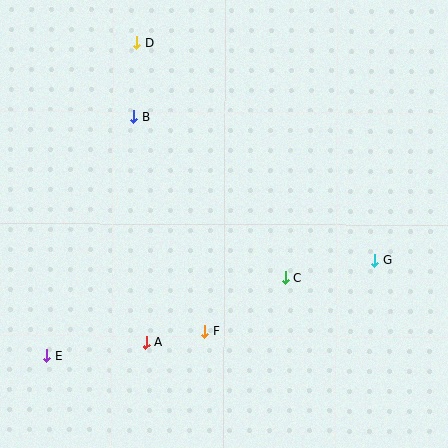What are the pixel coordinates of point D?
Point D is at (137, 42).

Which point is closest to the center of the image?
Point C at (285, 278) is closest to the center.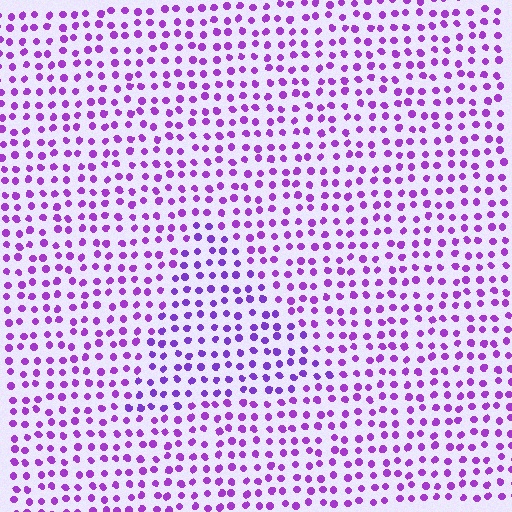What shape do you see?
I see a triangle.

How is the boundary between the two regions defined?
The boundary is defined purely by a slight shift in hue (about 16 degrees). Spacing, size, and orientation are identical on both sides.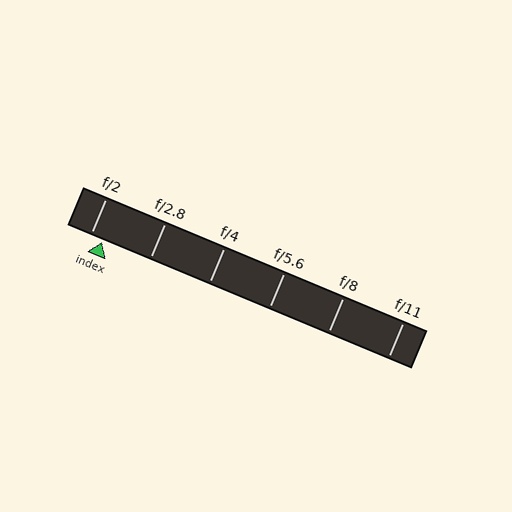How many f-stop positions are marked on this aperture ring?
There are 6 f-stop positions marked.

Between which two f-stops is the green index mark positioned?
The index mark is between f/2 and f/2.8.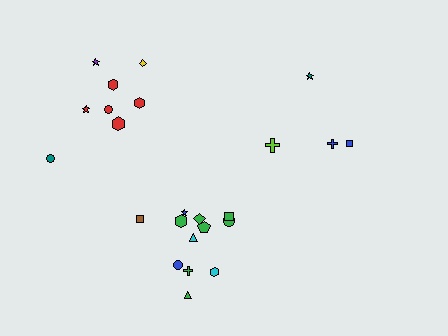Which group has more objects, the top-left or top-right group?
The top-left group.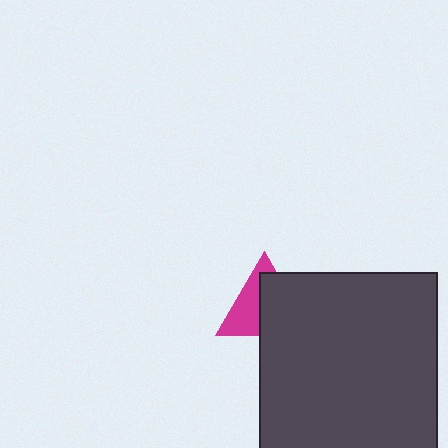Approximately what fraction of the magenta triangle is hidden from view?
Roughly 54% of the magenta triangle is hidden behind the dark gray square.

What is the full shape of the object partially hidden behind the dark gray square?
The partially hidden object is a magenta triangle.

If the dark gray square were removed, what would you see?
You would see the complete magenta triangle.